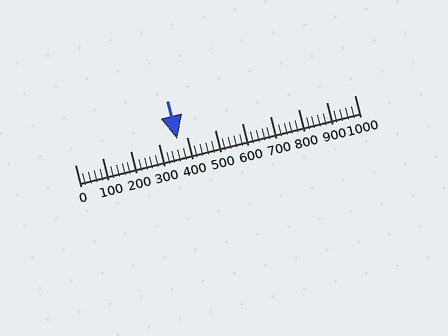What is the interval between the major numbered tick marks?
The major tick marks are spaced 100 units apart.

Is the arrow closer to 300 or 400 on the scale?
The arrow is closer to 400.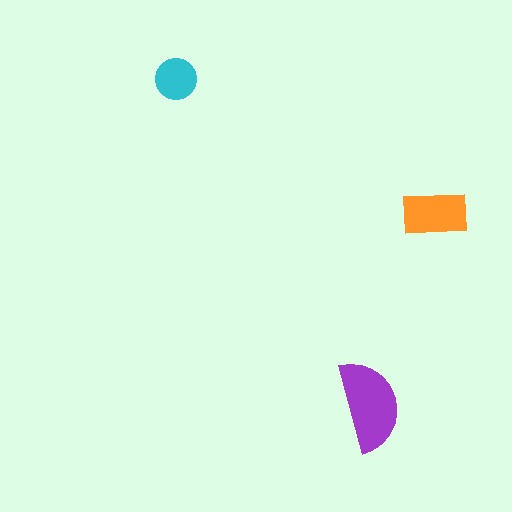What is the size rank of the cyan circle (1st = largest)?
3rd.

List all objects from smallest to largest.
The cyan circle, the orange rectangle, the purple semicircle.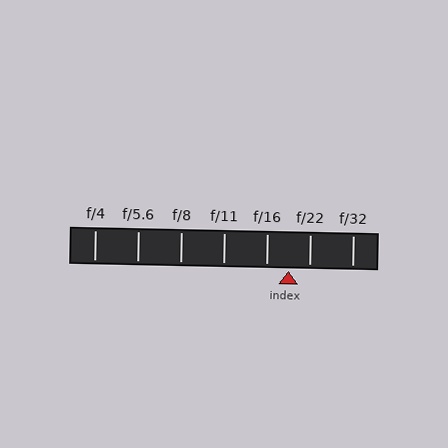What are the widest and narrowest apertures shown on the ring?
The widest aperture shown is f/4 and the narrowest is f/32.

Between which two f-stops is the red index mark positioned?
The index mark is between f/16 and f/22.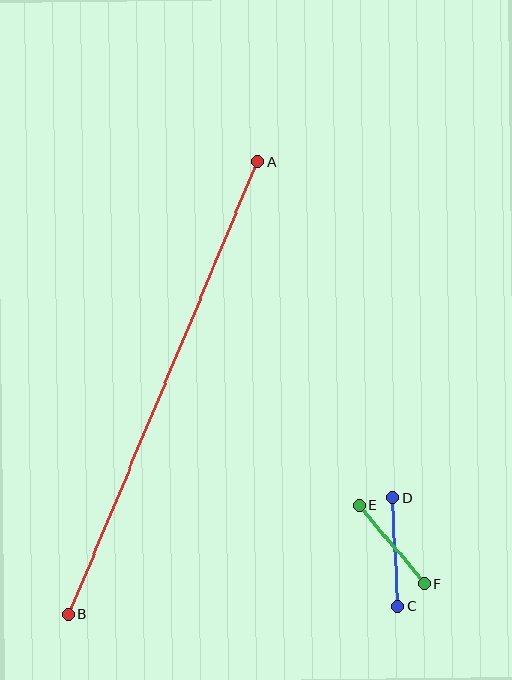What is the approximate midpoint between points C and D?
The midpoint is at approximately (395, 552) pixels.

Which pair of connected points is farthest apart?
Points A and B are farthest apart.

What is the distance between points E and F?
The distance is approximately 103 pixels.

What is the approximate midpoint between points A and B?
The midpoint is at approximately (163, 388) pixels.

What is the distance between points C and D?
The distance is approximately 109 pixels.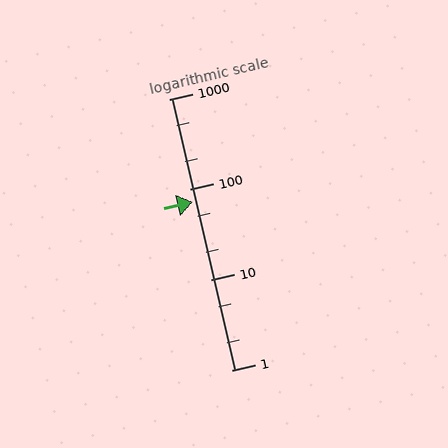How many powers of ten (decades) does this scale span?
The scale spans 3 decades, from 1 to 1000.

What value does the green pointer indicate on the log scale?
The pointer indicates approximately 73.